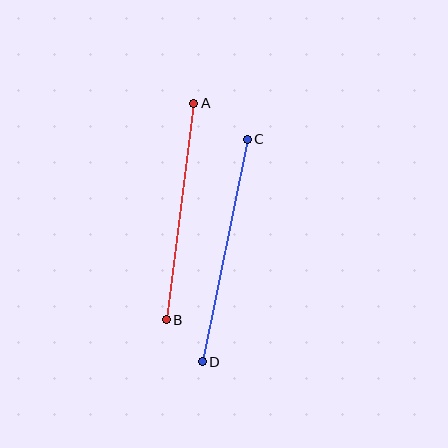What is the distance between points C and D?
The distance is approximately 227 pixels.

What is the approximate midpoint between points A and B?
The midpoint is at approximately (180, 212) pixels.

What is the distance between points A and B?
The distance is approximately 218 pixels.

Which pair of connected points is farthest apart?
Points C and D are farthest apart.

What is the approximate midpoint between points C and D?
The midpoint is at approximately (225, 250) pixels.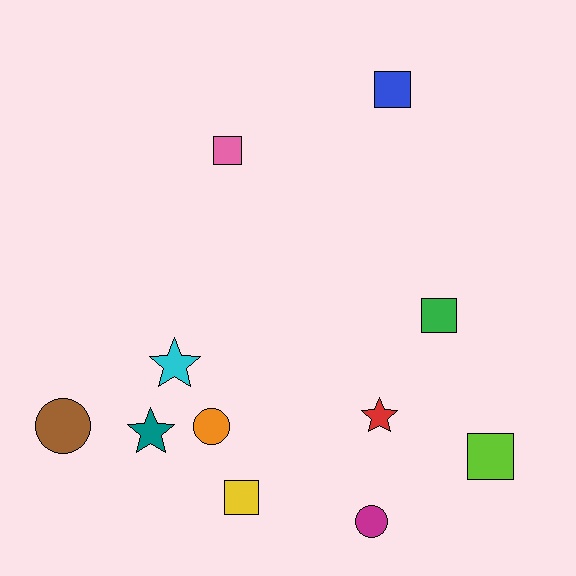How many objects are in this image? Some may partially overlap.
There are 11 objects.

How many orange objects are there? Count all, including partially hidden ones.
There is 1 orange object.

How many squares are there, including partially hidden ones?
There are 5 squares.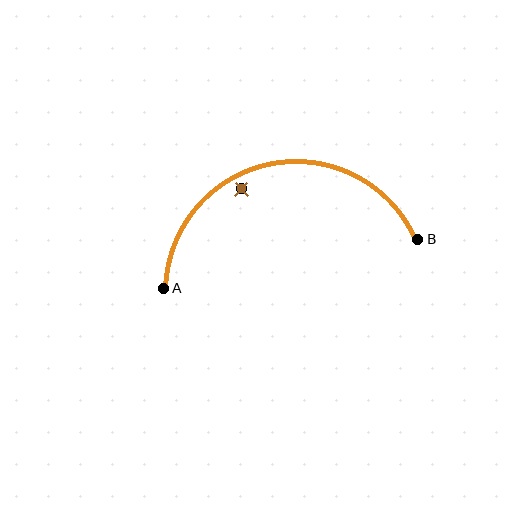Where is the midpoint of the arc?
The arc midpoint is the point on the curve farthest from the straight line joining A and B. It sits above that line.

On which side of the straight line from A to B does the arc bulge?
The arc bulges above the straight line connecting A and B.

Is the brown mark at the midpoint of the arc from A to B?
No — the brown mark does not lie on the arc at all. It sits slightly inside the curve.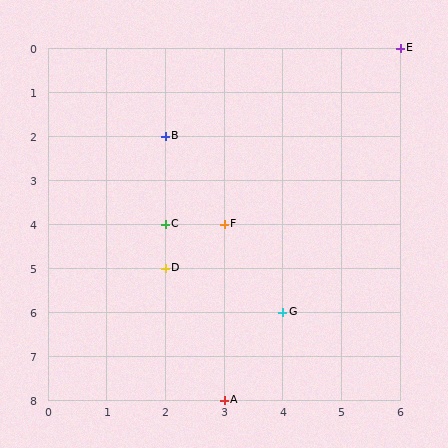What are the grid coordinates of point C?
Point C is at grid coordinates (2, 4).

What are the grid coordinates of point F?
Point F is at grid coordinates (3, 4).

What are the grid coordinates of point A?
Point A is at grid coordinates (3, 8).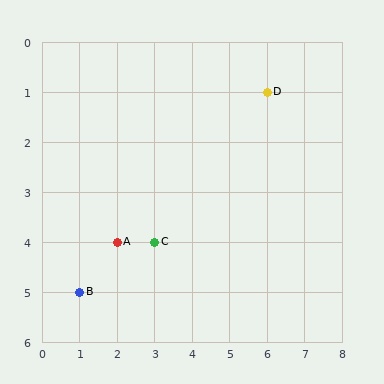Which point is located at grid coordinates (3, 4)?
Point C is at (3, 4).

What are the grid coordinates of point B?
Point B is at grid coordinates (1, 5).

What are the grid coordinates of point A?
Point A is at grid coordinates (2, 4).